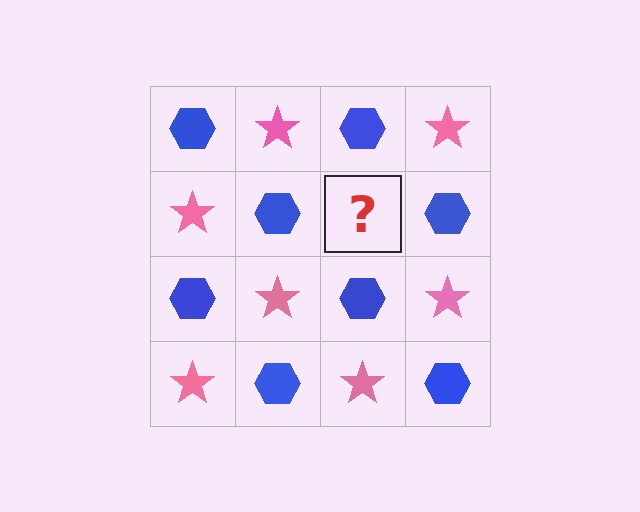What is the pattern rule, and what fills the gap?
The rule is that it alternates blue hexagon and pink star in a checkerboard pattern. The gap should be filled with a pink star.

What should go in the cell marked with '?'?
The missing cell should contain a pink star.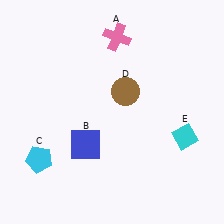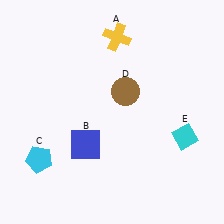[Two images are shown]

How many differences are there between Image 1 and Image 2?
There is 1 difference between the two images.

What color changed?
The cross (A) changed from pink in Image 1 to yellow in Image 2.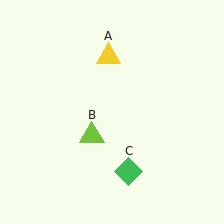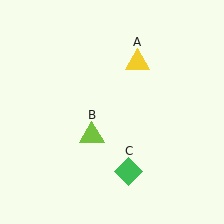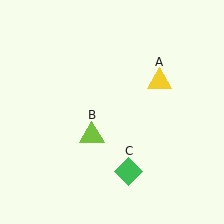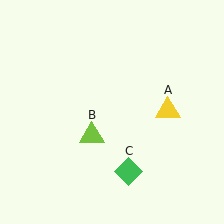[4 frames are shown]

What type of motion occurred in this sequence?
The yellow triangle (object A) rotated clockwise around the center of the scene.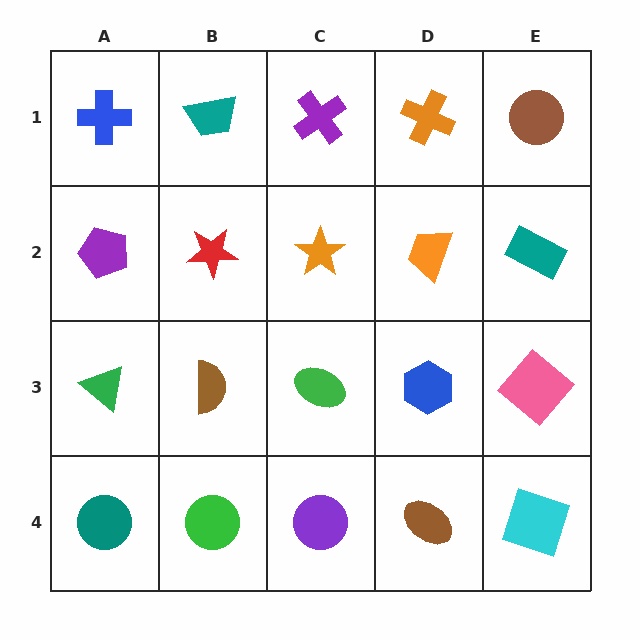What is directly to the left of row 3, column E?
A blue hexagon.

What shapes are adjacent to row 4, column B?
A brown semicircle (row 3, column B), a teal circle (row 4, column A), a purple circle (row 4, column C).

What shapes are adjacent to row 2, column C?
A purple cross (row 1, column C), a green ellipse (row 3, column C), a red star (row 2, column B), an orange trapezoid (row 2, column D).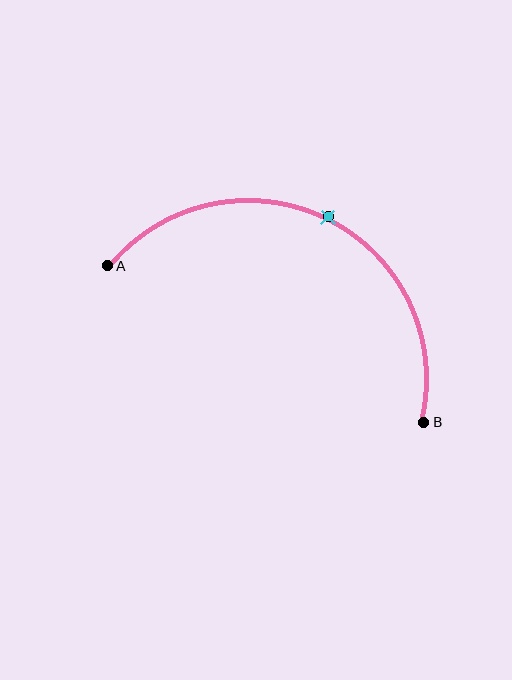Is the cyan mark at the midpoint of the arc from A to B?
Yes. The cyan mark lies on the arc at equal arc-length from both A and B — it is the arc midpoint.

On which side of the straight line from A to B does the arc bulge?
The arc bulges above the straight line connecting A and B.